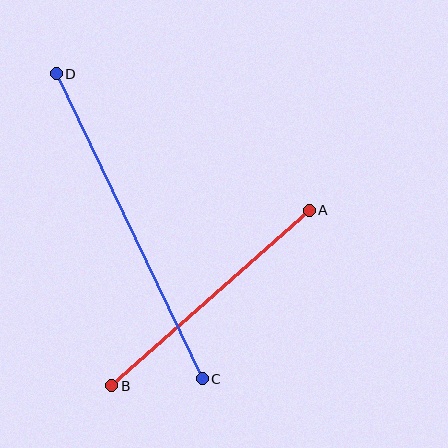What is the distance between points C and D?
The distance is approximately 338 pixels.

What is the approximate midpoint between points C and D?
The midpoint is at approximately (129, 226) pixels.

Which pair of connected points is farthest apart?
Points C and D are farthest apart.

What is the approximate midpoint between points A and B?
The midpoint is at approximately (211, 298) pixels.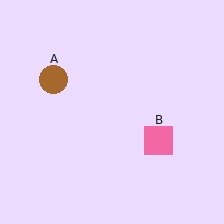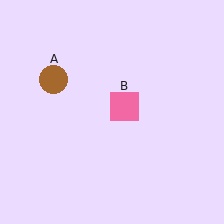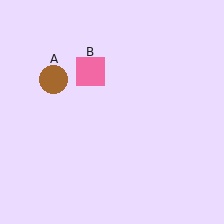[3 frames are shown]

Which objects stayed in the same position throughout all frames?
Brown circle (object A) remained stationary.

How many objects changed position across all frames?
1 object changed position: pink square (object B).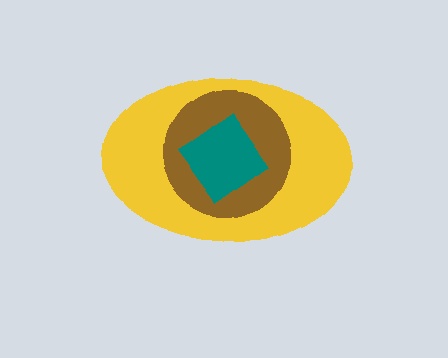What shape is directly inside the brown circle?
The teal diamond.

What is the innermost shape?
The teal diamond.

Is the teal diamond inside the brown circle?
Yes.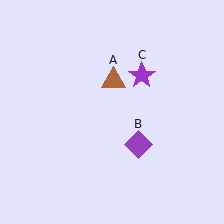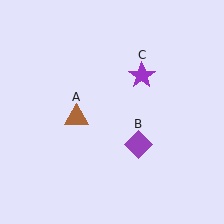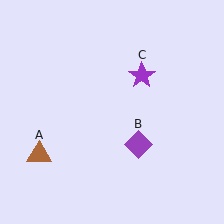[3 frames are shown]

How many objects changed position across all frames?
1 object changed position: brown triangle (object A).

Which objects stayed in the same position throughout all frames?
Purple diamond (object B) and purple star (object C) remained stationary.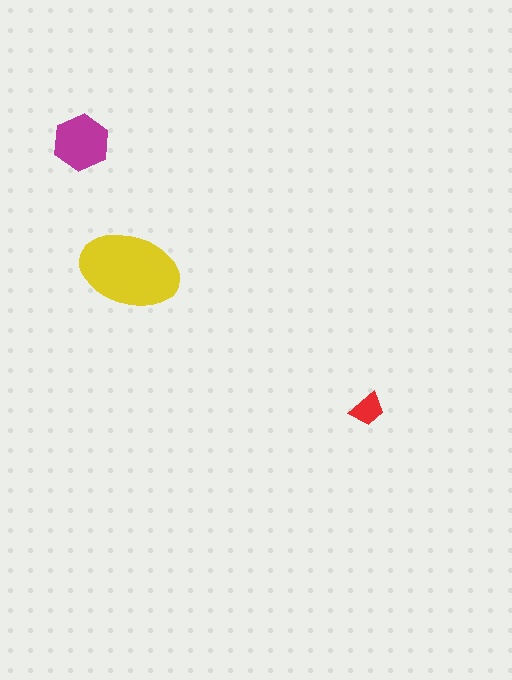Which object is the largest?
The yellow ellipse.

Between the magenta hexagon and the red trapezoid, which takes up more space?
The magenta hexagon.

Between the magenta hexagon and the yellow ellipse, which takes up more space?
The yellow ellipse.